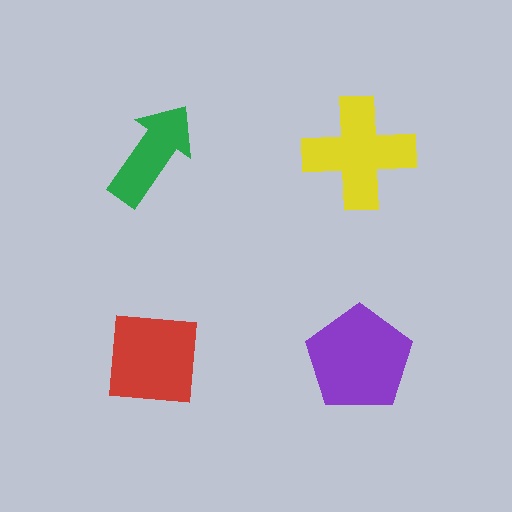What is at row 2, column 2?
A purple pentagon.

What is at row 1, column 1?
A green arrow.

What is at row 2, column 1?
A red square.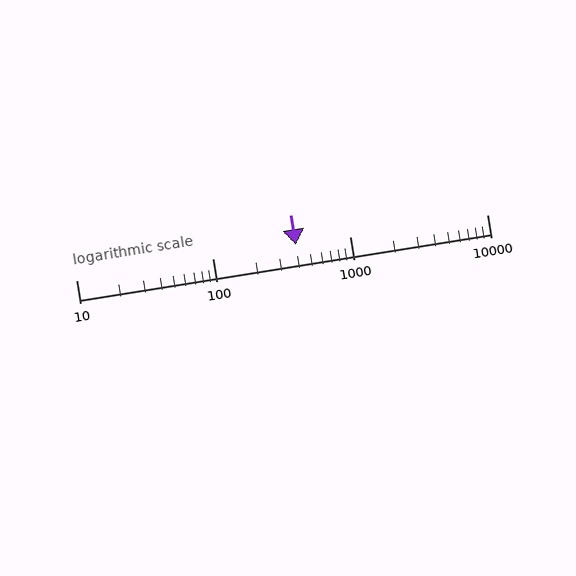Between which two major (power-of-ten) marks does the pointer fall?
The pointer is between 100 and 1000.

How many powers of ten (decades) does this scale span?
The scale spans 3 decades, from 10 to 10000.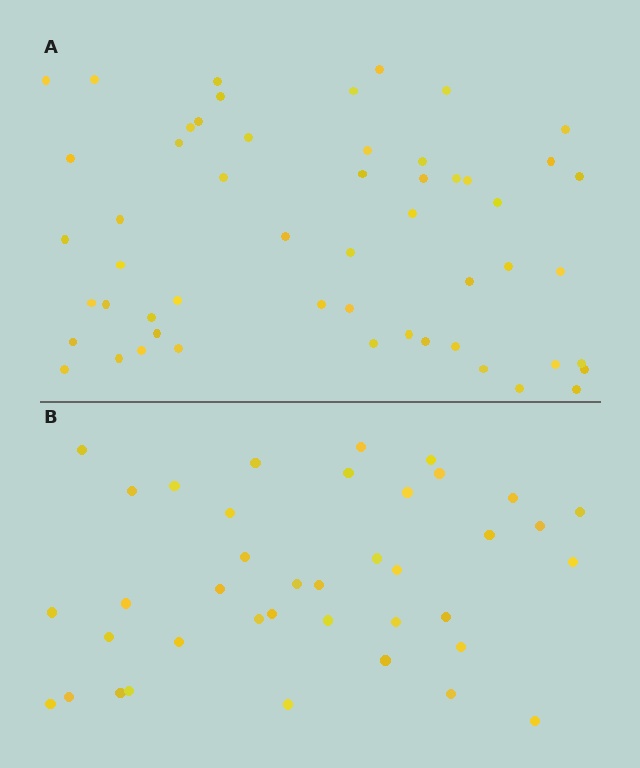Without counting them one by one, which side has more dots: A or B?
Region A (the top region) has more dots.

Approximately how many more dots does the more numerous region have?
Region A has approximately 15 more dots than region B.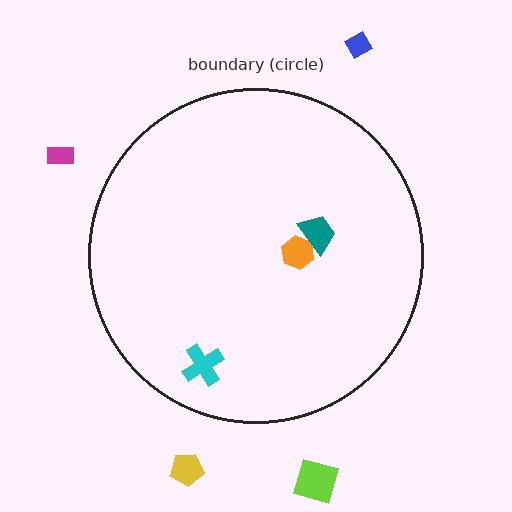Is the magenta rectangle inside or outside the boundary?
Outside.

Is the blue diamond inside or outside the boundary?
Outside.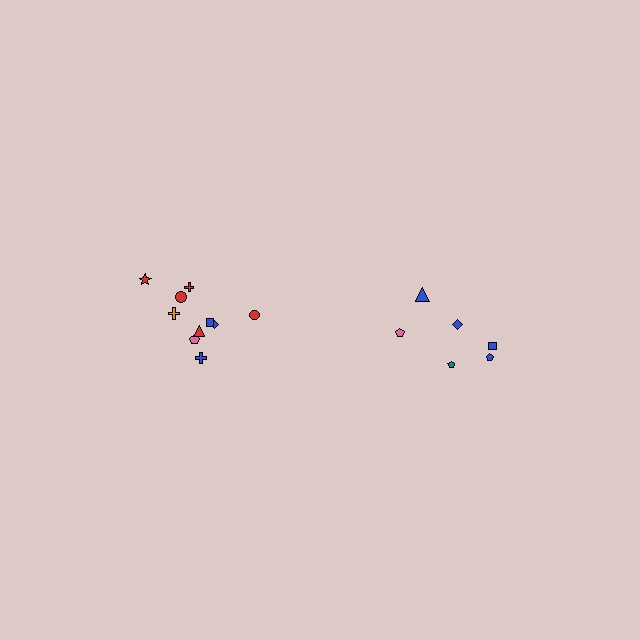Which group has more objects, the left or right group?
The left group.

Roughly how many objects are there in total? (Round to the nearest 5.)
Roughly 15 objects in total.